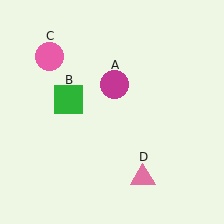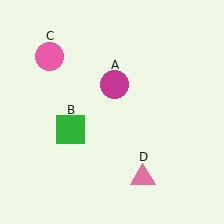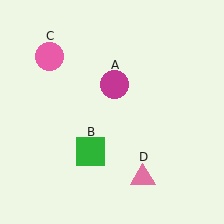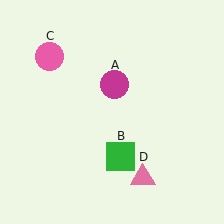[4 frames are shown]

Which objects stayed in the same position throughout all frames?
Magenta circle (object A) and pink circle (object C) and pink triangle (object D) remained stationary.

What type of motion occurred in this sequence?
The green square (object B) rotated counterclockwise around the center of the scene.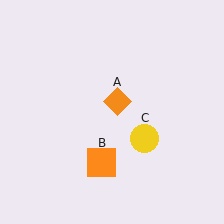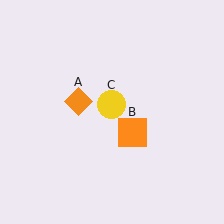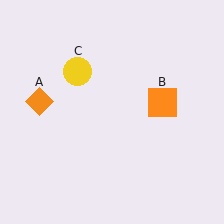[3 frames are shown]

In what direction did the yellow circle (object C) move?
The yellow circle (object C) moved up and to the left.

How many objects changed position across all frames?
3 objects changed position: orange diamond (object A), orange square (object B), yellow circle (object C).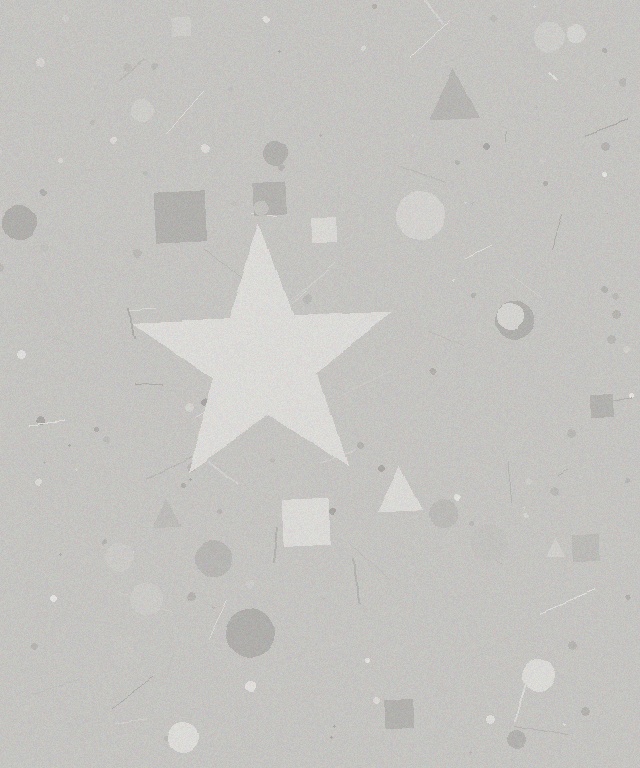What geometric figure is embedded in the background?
A star is embedded in the background.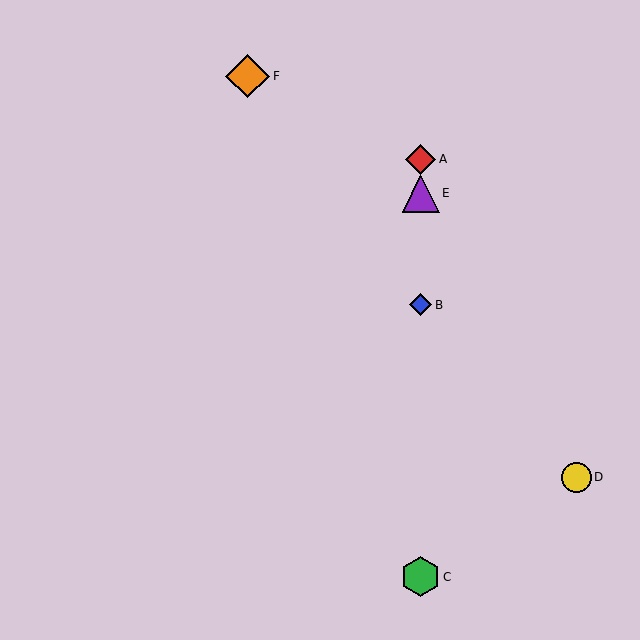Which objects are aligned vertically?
Objects A, B, C, E are aligned vertically.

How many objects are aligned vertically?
4 objects (A, B, C, E) are aligned vertically.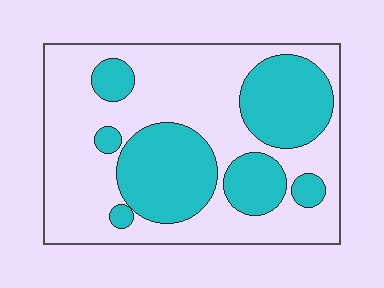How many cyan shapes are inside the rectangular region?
7.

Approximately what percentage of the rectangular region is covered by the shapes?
Approximately 35%.